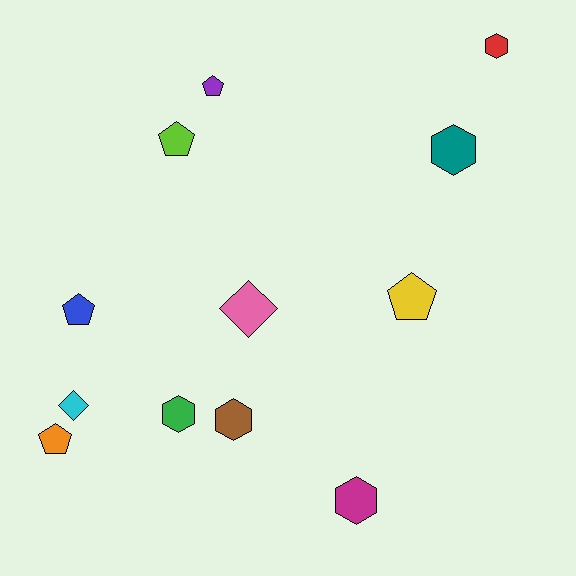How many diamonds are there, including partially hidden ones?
There are 2 diamonds.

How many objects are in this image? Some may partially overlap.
There are 12 objects.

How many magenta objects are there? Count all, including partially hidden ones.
There is 1 magenta object.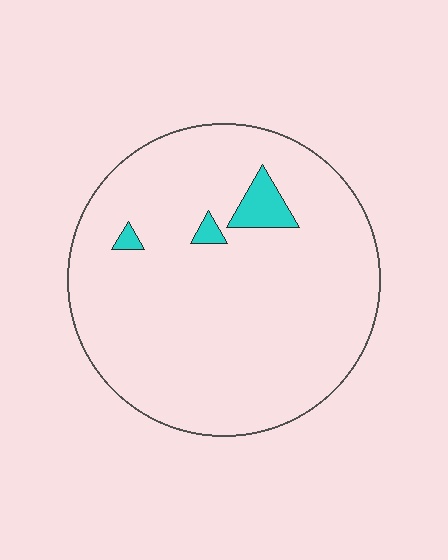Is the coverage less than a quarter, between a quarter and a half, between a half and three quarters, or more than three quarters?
Less than a quarter.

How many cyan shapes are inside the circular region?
3.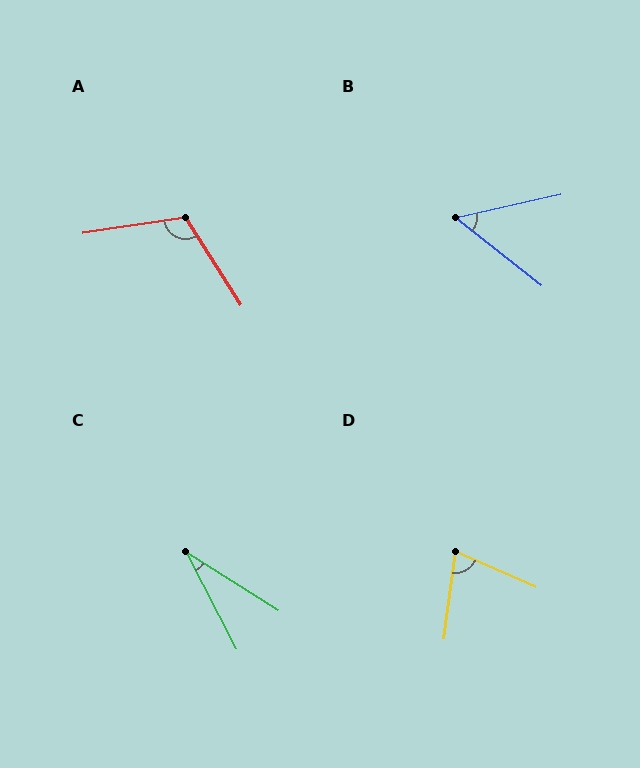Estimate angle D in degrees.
Approximately 74 degrees.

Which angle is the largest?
A, at approximately 114 degrees.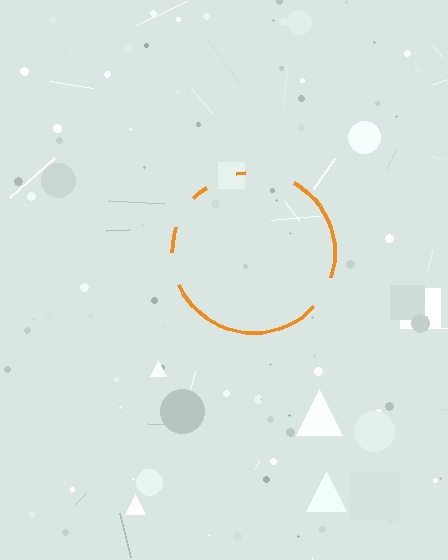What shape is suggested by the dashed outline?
The dashed outline suggests a circle.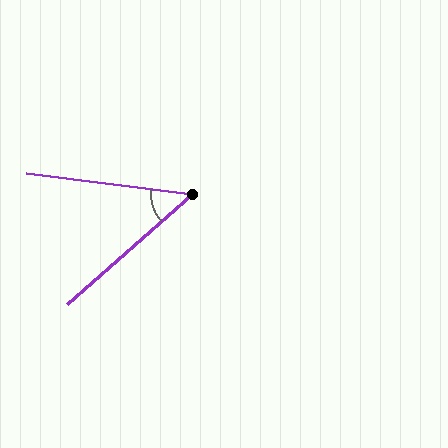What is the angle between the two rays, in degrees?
Approximately 49 degrees.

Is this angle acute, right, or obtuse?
It is acute.